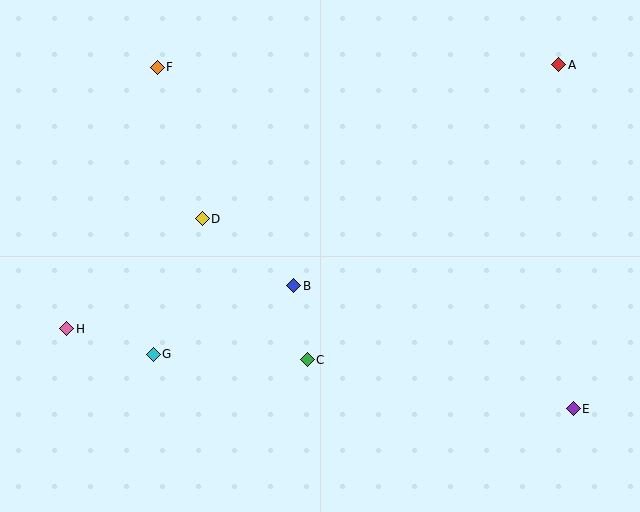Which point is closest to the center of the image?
Point B at (294, 286) is closest to the center.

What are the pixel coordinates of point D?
Point D is at (202, 219).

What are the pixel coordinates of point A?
Point A is at (559, 65).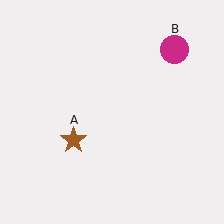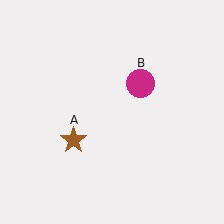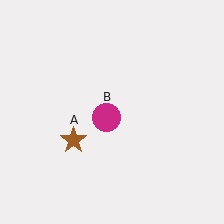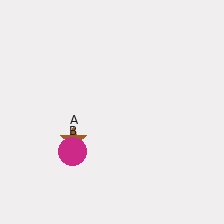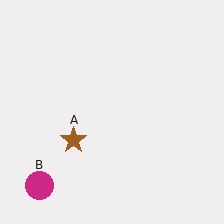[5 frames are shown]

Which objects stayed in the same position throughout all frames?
Brown star (object A) remained stationary.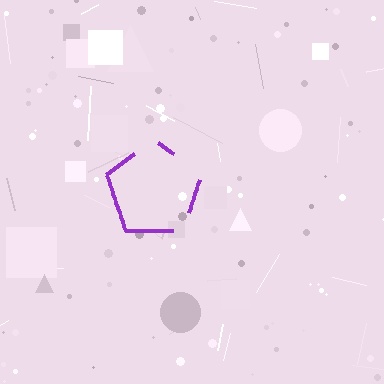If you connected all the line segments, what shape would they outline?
They would outline a pentagon.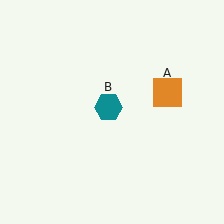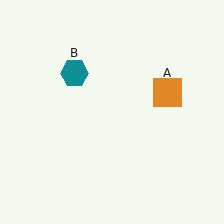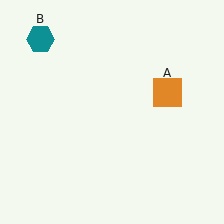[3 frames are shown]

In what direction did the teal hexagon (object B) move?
The teal hexagon (object B) moved up and to the left.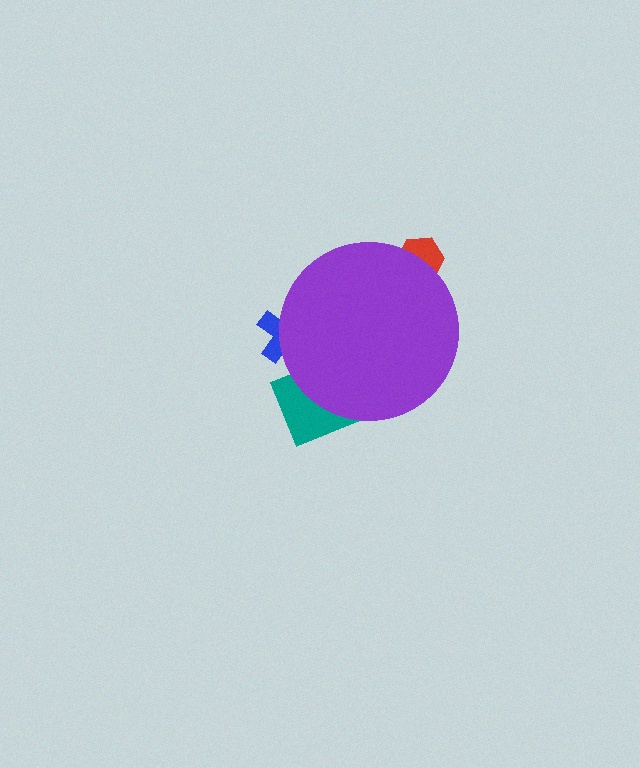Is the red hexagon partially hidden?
Yes, the red hexagon is partially hidden behind the purple circle.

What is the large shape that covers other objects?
A purple circle.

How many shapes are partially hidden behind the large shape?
3 shapes are partially hidden.